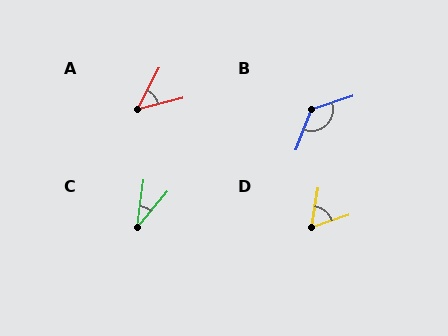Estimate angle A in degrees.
Approximately 48 degrees.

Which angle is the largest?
B, at approximately 129 degrees.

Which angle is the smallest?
C, at approximately 32 degrees.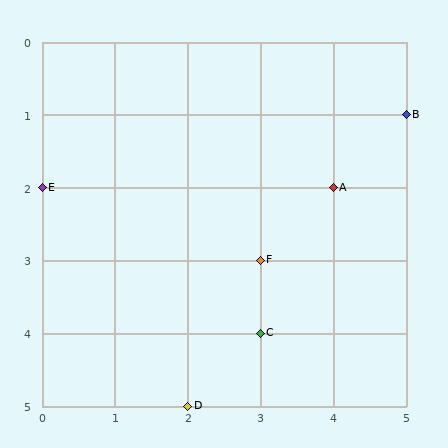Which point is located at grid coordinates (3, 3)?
Point F is at (3, 3).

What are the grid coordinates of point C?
Point C is at grid coordinates (3, 4).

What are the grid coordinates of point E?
Point E is at grid coordinates (0, 2).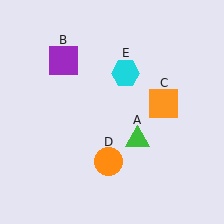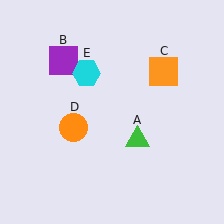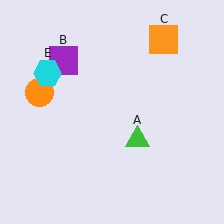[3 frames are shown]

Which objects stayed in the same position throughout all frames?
Green triangle (object A) and purple square (object B) remained stationary.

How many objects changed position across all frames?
3 objects changed position: orange square (object C), orange circle (object D), cyan hexagon (object E).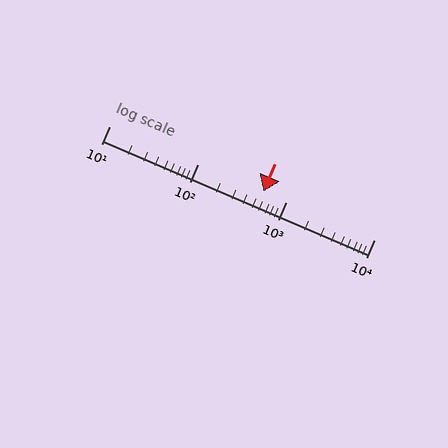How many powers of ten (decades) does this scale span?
The scale spans 3 decades, from 10 to 10000.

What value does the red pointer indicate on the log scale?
The pointer indicates approximately 550.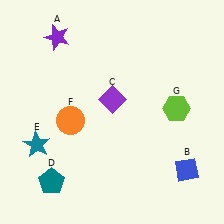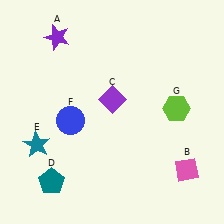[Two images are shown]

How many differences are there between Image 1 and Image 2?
There are 2 differences between the two images.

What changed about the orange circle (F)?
In Image 1, F is orange. In Image 2, it changed to blue.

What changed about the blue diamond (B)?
In Image 1, B is blue. In Image 2, it changed to pink.